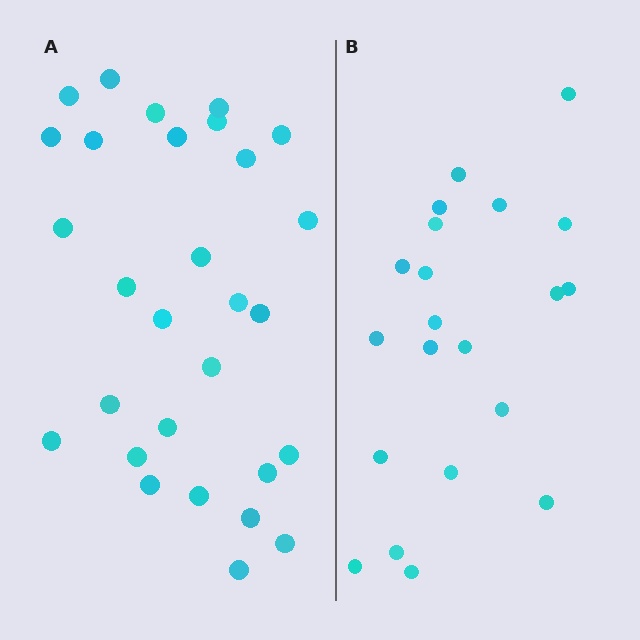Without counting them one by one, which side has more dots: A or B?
Region A (the left region) has more dots.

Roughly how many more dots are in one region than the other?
Region A has roughly 8 or so more dots than region B.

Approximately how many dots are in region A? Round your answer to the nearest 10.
About 30 dots. (The exact count is 29, which rounds to 30.)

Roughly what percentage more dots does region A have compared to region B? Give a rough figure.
About 40% more.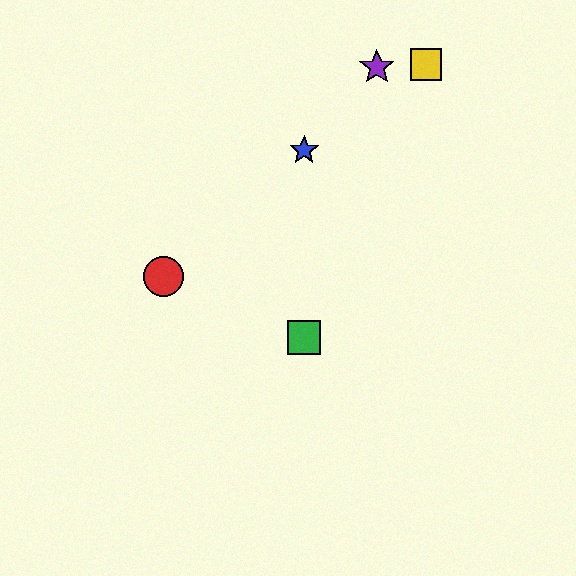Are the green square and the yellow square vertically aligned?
No, the green square is at x≈304 and the yellow square is at x≈426.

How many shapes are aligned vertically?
2 shapes (the blue star, the green square) are aligned vertically.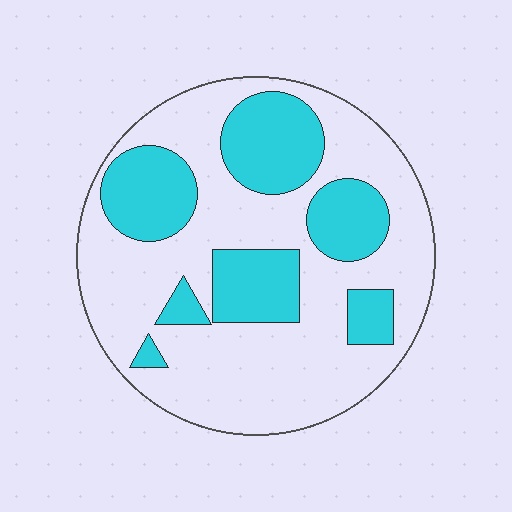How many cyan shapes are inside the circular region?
7.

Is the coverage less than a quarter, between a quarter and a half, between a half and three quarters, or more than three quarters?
Between a quarter and a half.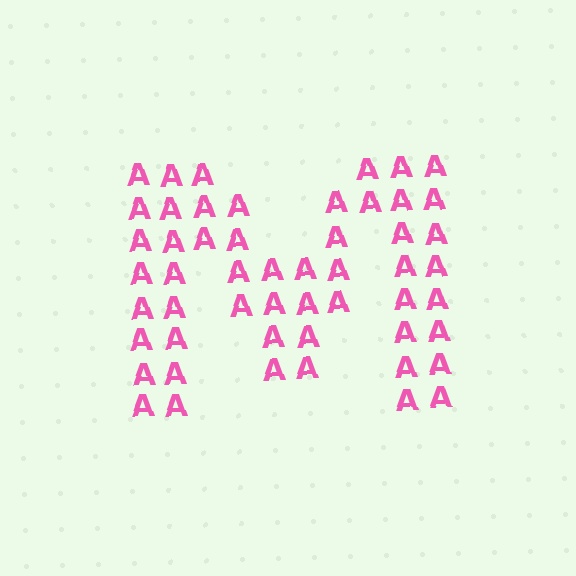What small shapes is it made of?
It is made of small letter A's.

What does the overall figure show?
The overall figure shows the letter M.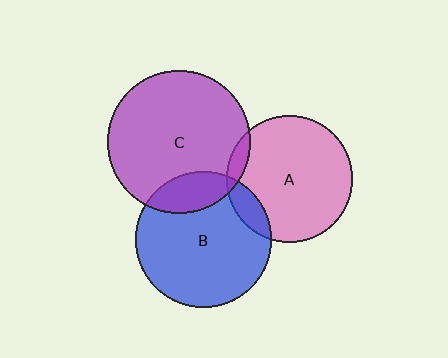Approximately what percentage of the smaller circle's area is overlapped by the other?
Approximately 5%.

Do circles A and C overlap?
Yes.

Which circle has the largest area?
Circle C (purple).